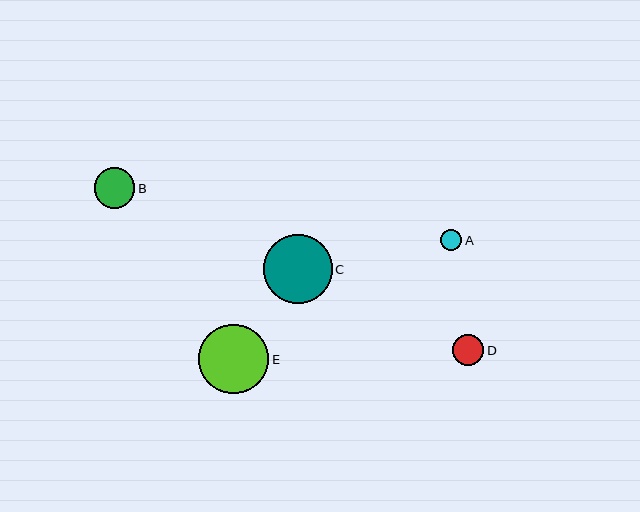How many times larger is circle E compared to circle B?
Circle E is approximately 1.7 times the size of circle B.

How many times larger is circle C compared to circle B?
Circle C is approximately 1.7 times the size of circle B.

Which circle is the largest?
Circle E is the largest with a size of approximately 70 pixels.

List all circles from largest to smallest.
From largest to smallest: E, C, B, D, A.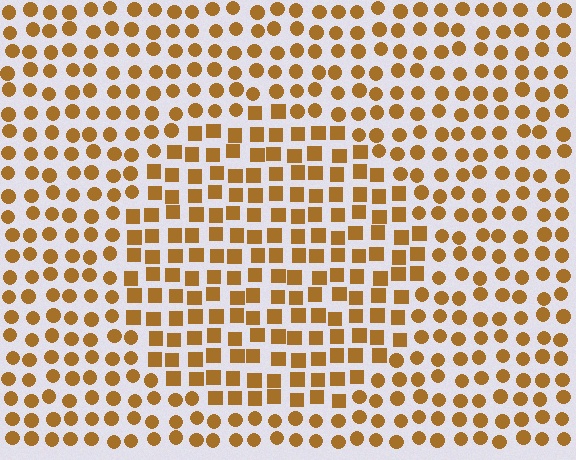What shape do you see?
I see a circle.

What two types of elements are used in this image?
The image uses squares inside the circle region and circles outside it.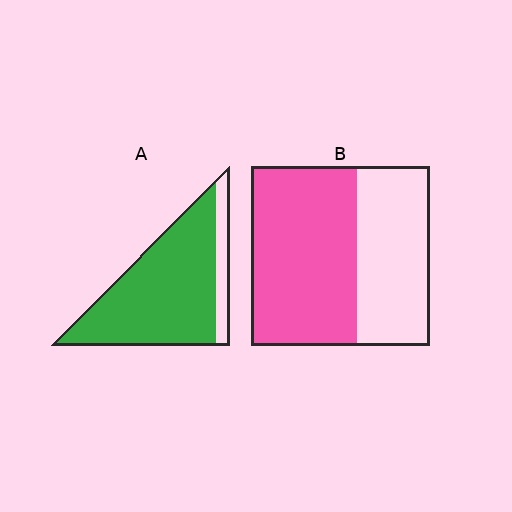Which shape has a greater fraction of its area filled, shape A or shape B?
Shape A.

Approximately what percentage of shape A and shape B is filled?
A is approximately 85% and B is approximately 60%.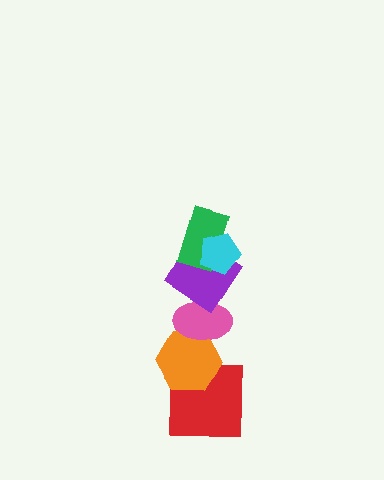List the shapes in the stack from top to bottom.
From top to bottom: the cyan pentagon, the green rectangle, the purple diamond, the pink ellipse, the orange hexagon, the red square.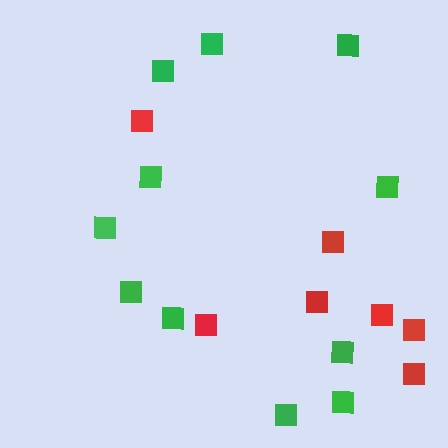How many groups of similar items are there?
There are 2 groups: one group of red squares (7) and one group of green squares (11).